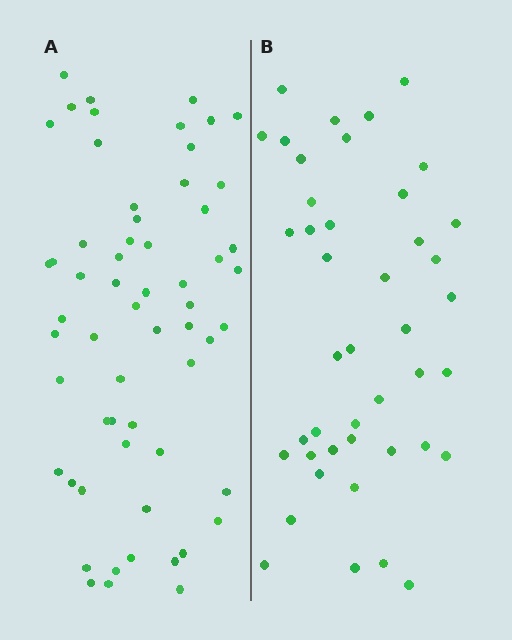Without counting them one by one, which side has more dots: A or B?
Region A (the left region) has more dots.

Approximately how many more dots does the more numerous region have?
Region A has approximately 15 more dots than region B.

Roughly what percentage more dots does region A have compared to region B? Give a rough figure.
About 40% more.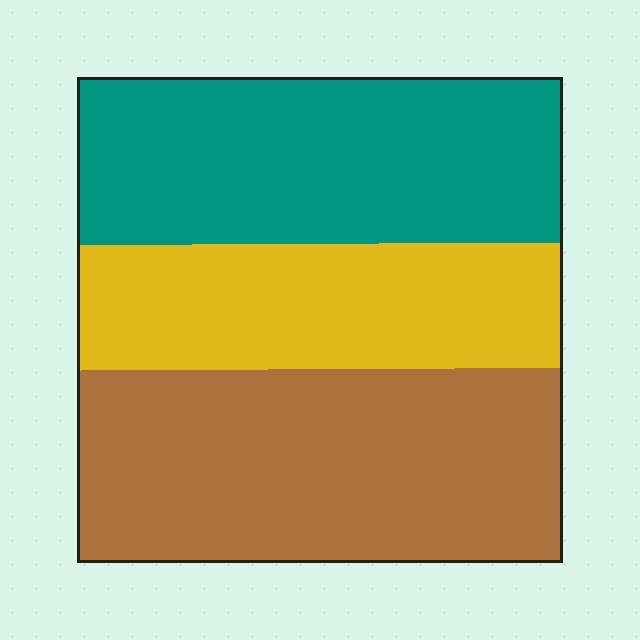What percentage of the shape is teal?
Teal takes up about one third (1/3) of the shape.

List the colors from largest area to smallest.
From largest to smallest: brown, teal, yellow.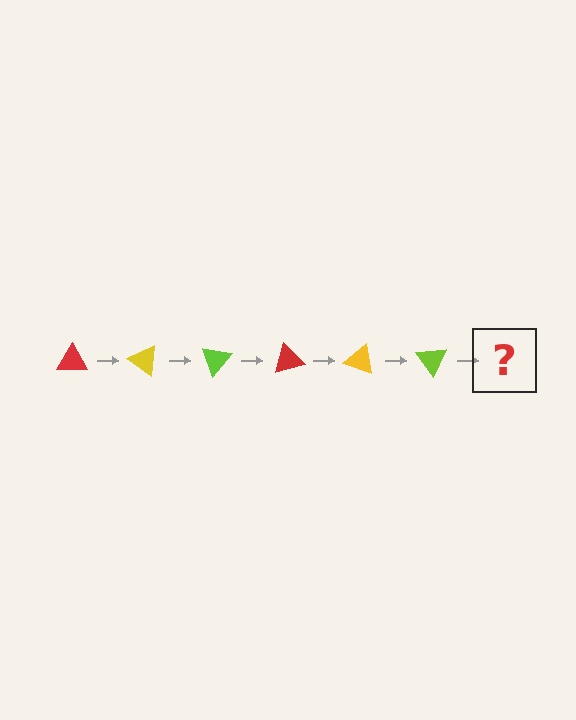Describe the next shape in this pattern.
It should be a red triangle, rotated 210 degrees from the start.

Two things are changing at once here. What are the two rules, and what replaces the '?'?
The two rules are that it rotates 35 degrees each step and the color cycles through red, yellow, and lime. The '?' should be a red triangle, rotated 210 degrees from the start.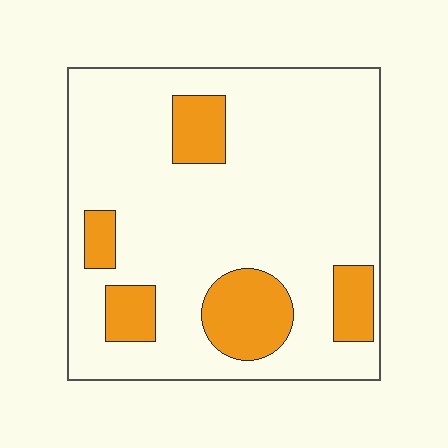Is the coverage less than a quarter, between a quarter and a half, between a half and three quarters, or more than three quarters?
Less than a quarter.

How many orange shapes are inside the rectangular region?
5.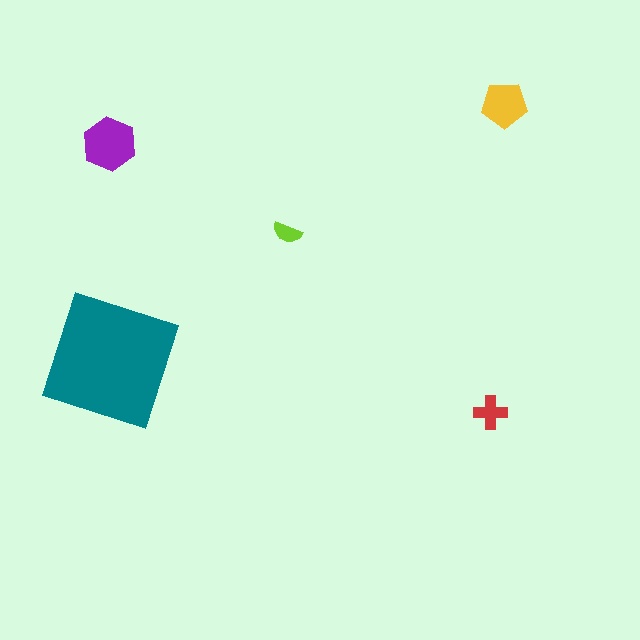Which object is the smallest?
The lime semicircle.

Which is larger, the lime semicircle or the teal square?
The teal square.